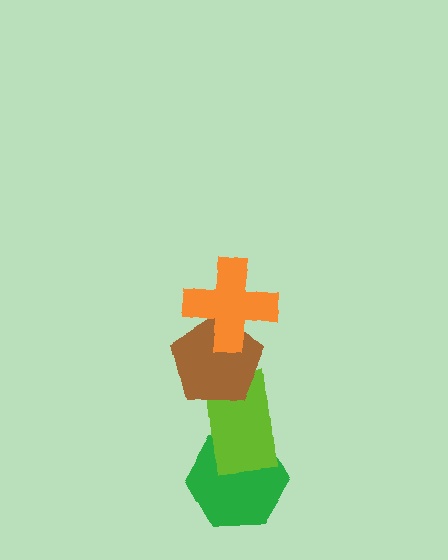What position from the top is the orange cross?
The orange cross is 1st from the top.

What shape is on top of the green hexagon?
The lime rectangle is on top of the green hexagon.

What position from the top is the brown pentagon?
The brown pentagon is 2nd from the top.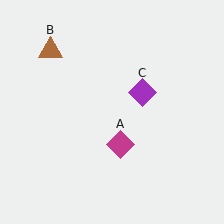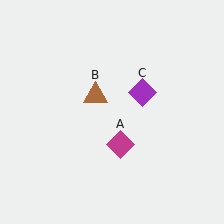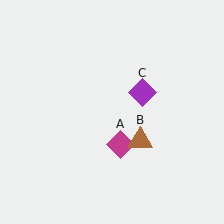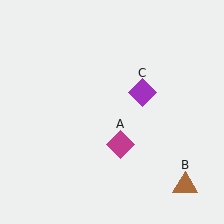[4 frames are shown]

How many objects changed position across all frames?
1 object changed position: brown triangle (object B).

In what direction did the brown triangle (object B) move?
The brown triangle (object B) moved down and to the right.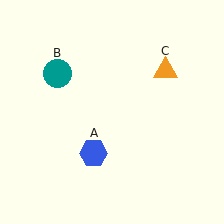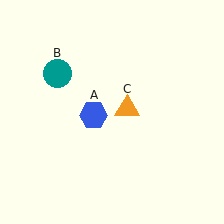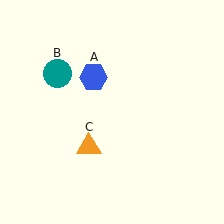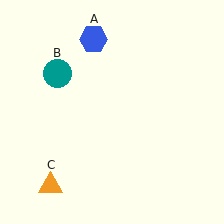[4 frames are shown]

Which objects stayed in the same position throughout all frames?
Teal circle (object B) remained stationary.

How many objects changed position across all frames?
2 objects changed position: blue hexagon (object A), orange triangle (object C).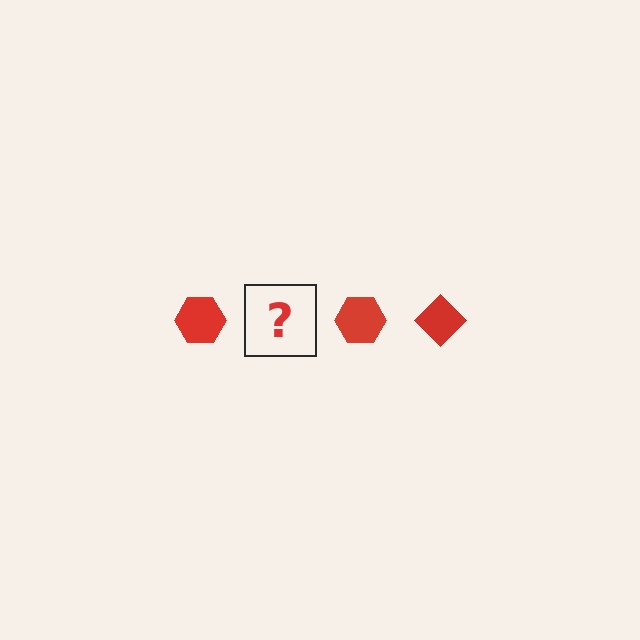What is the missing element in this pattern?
The missing element is a red diamond.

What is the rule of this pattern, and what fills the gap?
The rule is that the pattern cycles through hexagon, diamond shapes in red. The gap should be filled with a red diamond.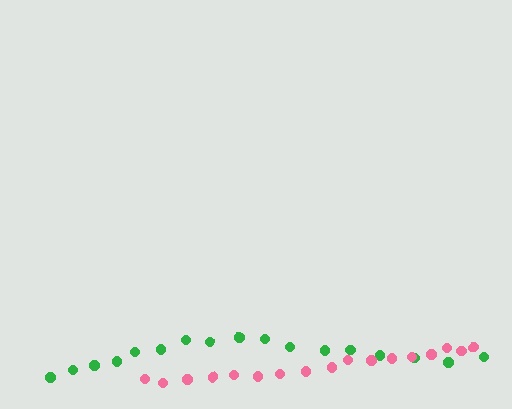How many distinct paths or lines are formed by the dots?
There are 2 distinct paths.